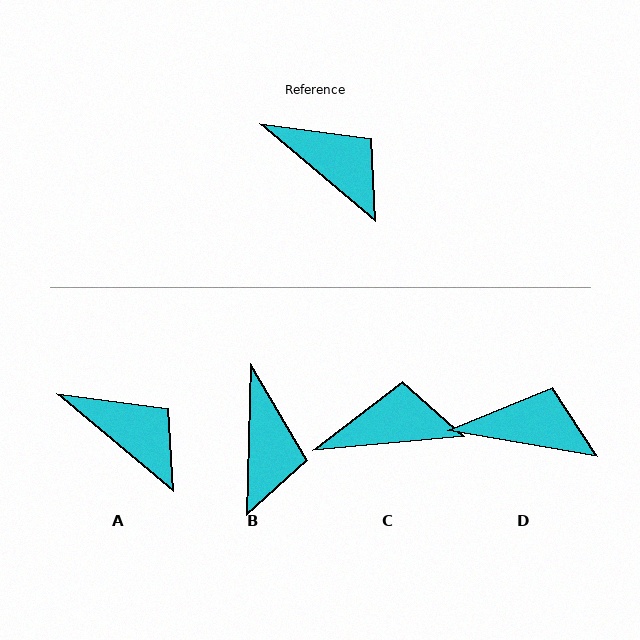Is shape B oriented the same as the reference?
No, it is off by about 52 degrees.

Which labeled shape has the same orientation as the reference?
A.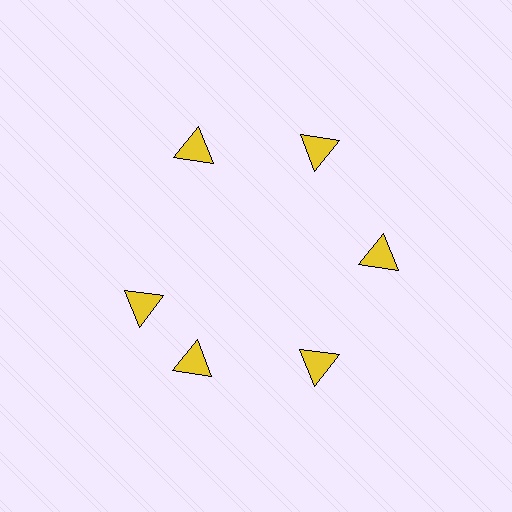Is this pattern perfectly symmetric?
No. The 6 yellow triangles are arranged in a ring, but one element near the 9 o'clock position is rotated out of alignment along the ring, breaking the 6-fold rotational symmetry.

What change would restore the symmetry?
The symmetry would be restored by rotating it back into even spacing with its neighbors so that all 6 triangles sit at equal angles and equal distance from the center.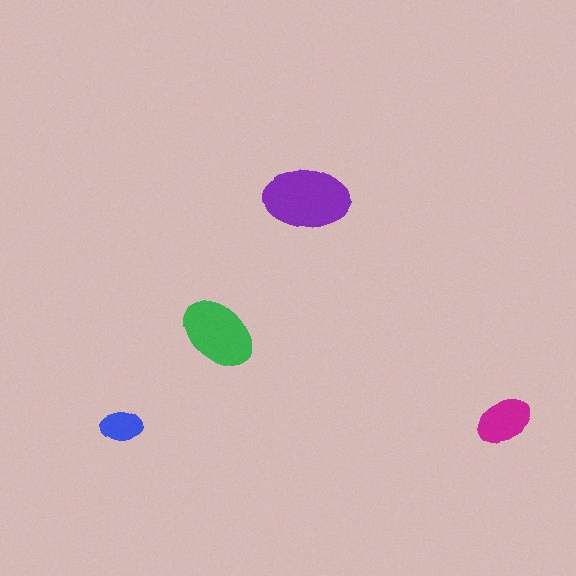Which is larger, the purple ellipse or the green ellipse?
The purple one.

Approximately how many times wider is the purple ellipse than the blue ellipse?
About 2 times wider.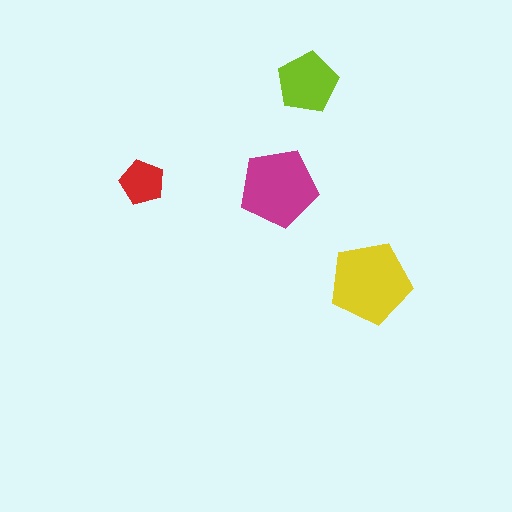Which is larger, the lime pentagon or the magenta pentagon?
The magenta one.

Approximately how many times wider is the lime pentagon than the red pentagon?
About 1.5 times wider.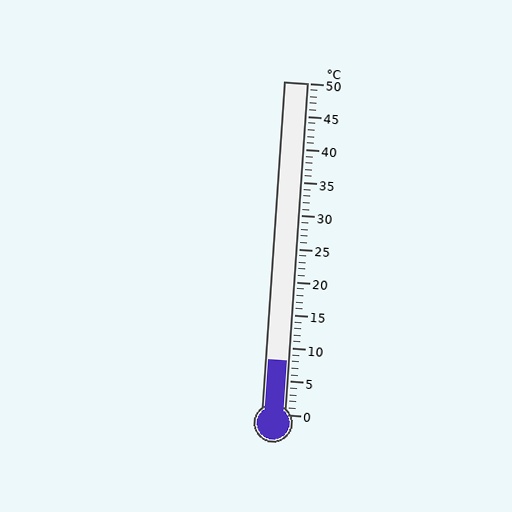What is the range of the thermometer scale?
The thermometer scale ranges from 0°C to 50°C.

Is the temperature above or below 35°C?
The temperature is below 35°C.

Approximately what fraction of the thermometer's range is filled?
The thermometer is filled to approximately 15% of its range.